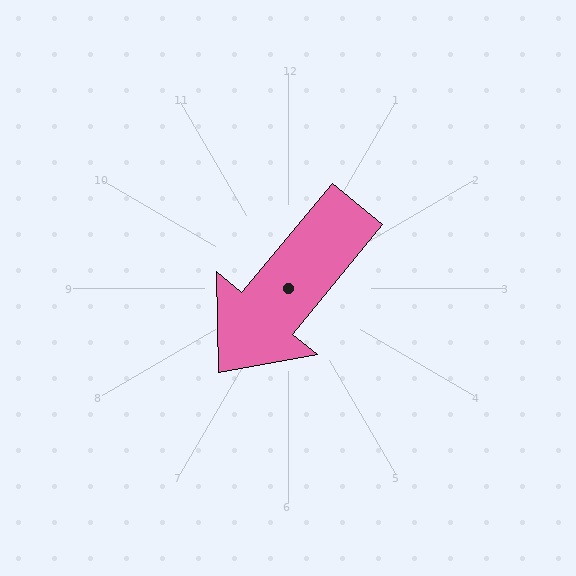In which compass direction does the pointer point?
Southwest.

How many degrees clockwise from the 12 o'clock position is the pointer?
Approximately 220 degrees.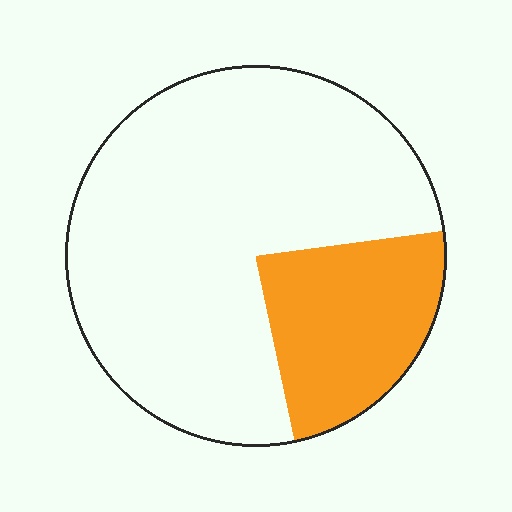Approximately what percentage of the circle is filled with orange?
Approximately 25%.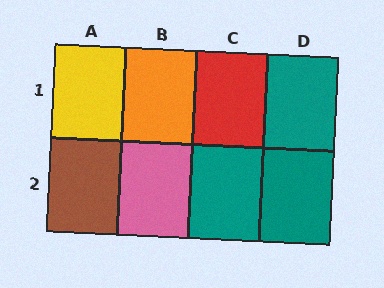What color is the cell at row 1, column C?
Red.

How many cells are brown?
1 cell is brown.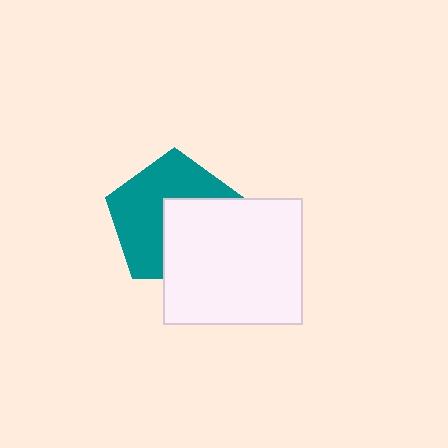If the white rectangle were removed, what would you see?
You would see the complete teal pentagon.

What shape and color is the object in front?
The object in front is a white rectangle.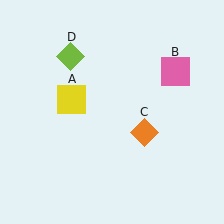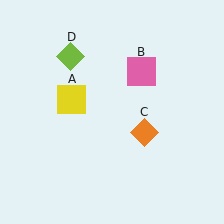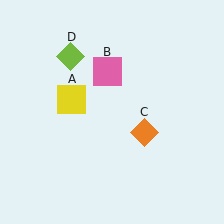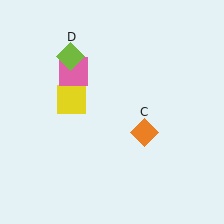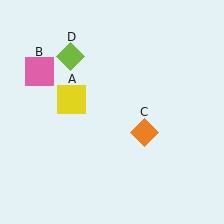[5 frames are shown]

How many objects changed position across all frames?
1 object changed position: pink square (object B).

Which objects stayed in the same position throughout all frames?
Yellow square (object A) and orange diamond (object C) and lime diamond (object D) remained stationary.